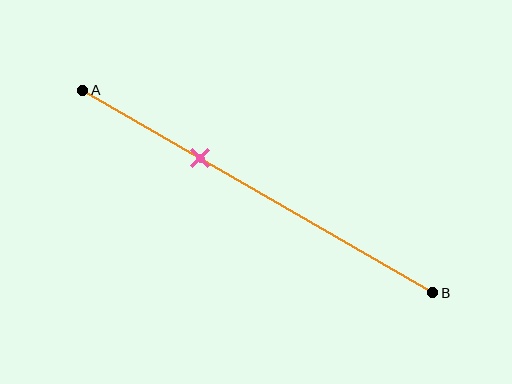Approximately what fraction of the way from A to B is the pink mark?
The pink mark is approximately 35% of the way from A to B.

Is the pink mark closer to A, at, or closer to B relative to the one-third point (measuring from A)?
The pink mark is approximately at the one-third point of segment AB.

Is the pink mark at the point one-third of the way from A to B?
Yes, the mark is approximately at the one-third point.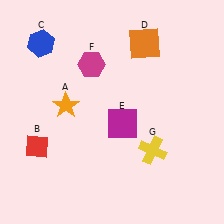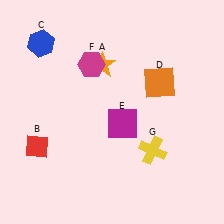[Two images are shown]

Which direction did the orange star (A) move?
The orange star (A) moved up.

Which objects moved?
The objects that moved are: the orange star (A), the orange square (D).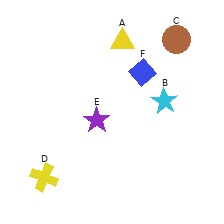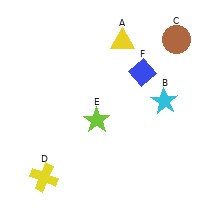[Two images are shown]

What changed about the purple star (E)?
In Image 1, E is purple. In Image 2, it changed to lime.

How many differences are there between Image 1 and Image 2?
There is 1 difference between the two images.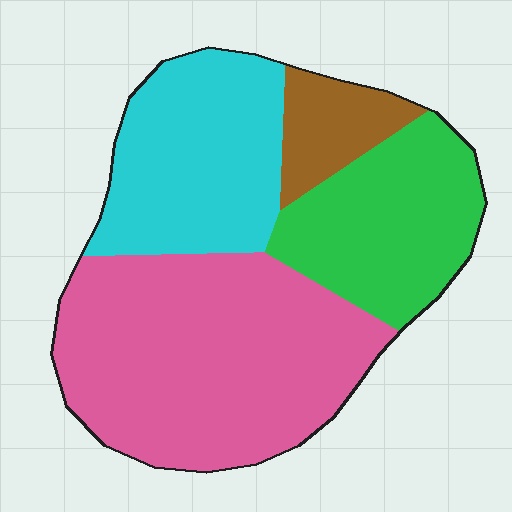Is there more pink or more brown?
Pink.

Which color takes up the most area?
Pink, at roughly 45%.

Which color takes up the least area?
Brown, at roughly 10%.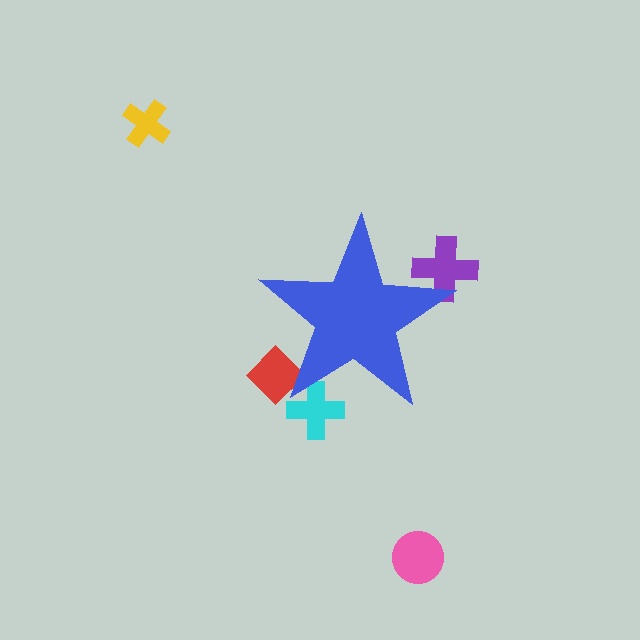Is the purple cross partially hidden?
Yes, the purple cross is partially hidden behind the blue star.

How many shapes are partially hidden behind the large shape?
3 shapes are partially hidden.